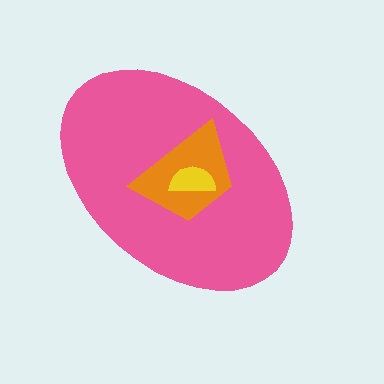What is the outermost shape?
The pink ellipse.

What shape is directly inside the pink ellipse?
The orange trapezoid.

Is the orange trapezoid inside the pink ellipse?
Yes.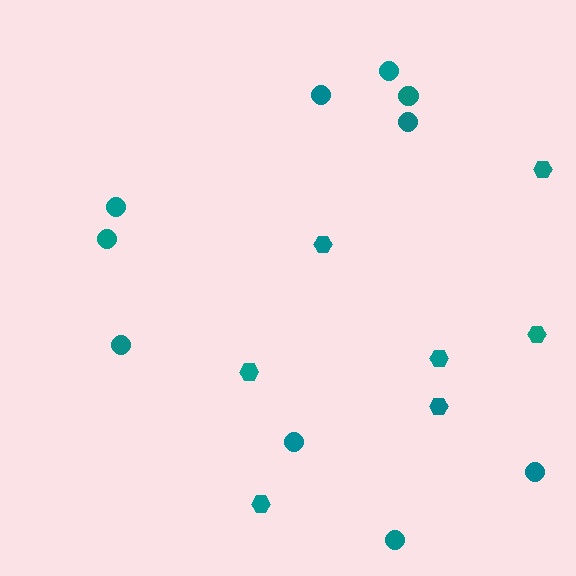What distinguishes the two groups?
There are 2 groups: one group of circles (10) and one group of hexagons (7).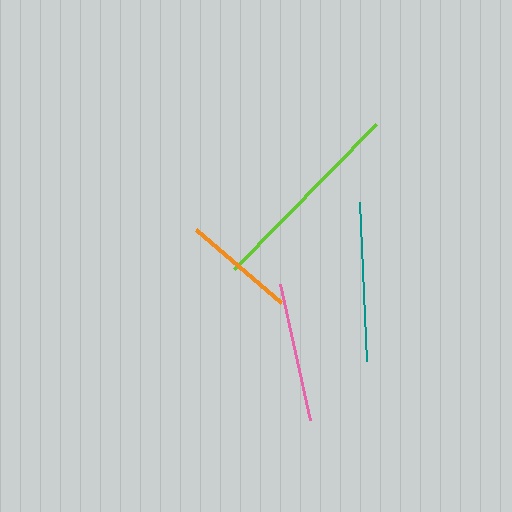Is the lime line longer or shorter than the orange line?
The lime line is longer than the orange line.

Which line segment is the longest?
The lime line is the longest at approximately 203 pixels.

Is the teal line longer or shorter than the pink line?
The teal line is longer than the pink line.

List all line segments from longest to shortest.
From longest to shortest: lime, teal, pink, orange.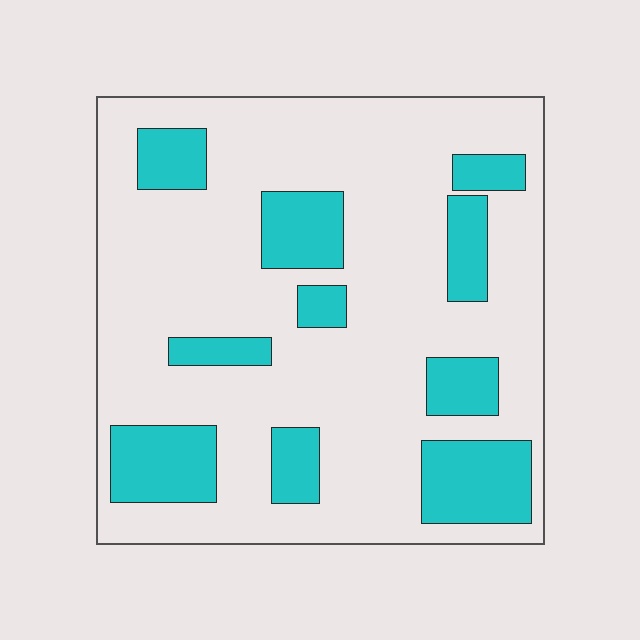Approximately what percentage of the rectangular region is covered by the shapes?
Approximately 25%.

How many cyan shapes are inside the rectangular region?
10.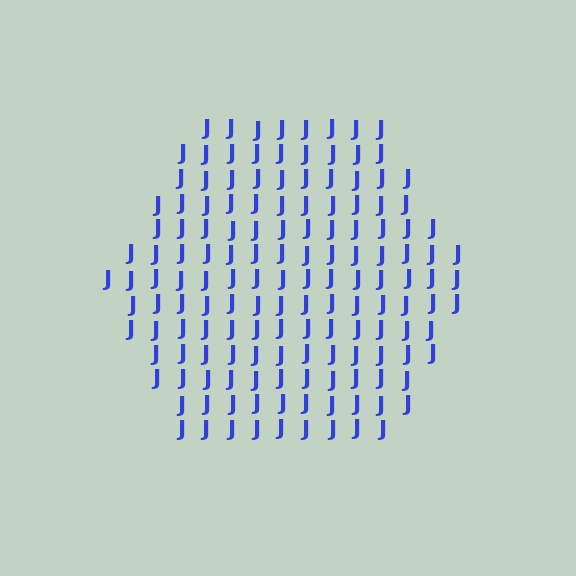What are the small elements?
The small elements are letter J's.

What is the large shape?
The large shape is a hexagon.